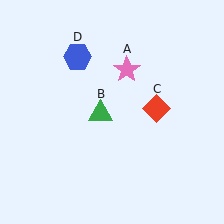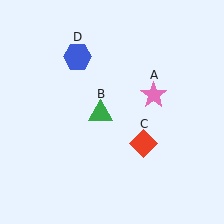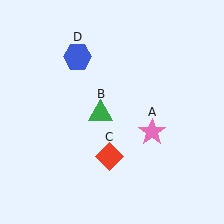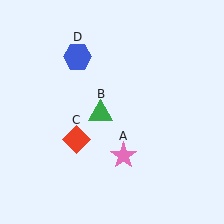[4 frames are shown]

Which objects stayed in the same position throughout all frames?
Green triangle (object B) and blue hexagon (object D) remained stationary.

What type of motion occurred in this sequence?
The pink star (object A), red diamond (object C) rotated clockwise around the center of the scene.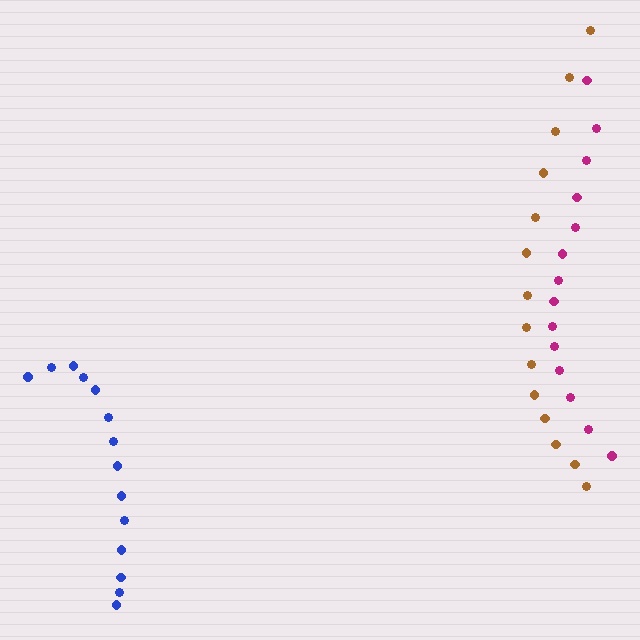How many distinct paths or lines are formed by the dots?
There are 3 distinct paths.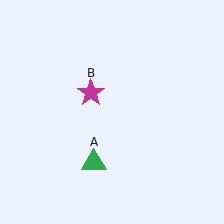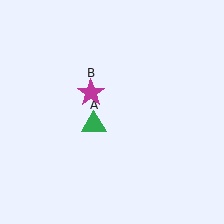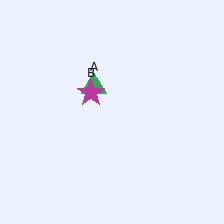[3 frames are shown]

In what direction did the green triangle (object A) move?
The green triangle (object A) moved up.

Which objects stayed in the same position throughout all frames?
Magenta star (object B) remained stationary.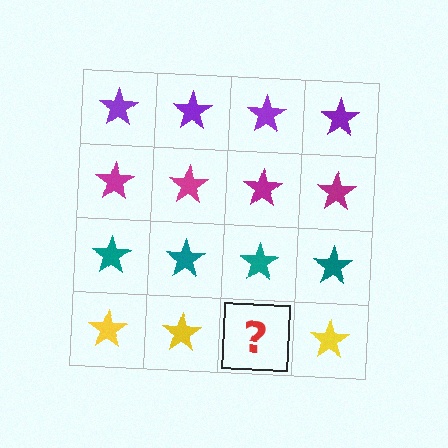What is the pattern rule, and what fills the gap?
The rule is that each row has a consistent color. The gap should be filled with a yellow star.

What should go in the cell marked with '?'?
The missing cell should contain a yellow star.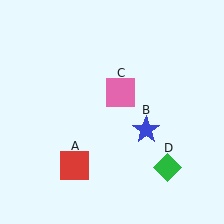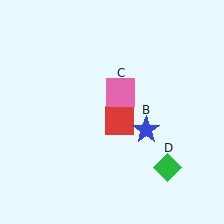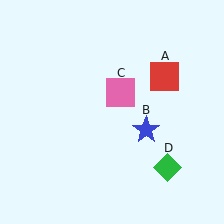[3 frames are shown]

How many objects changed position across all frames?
1 object changed position: red square (object A).